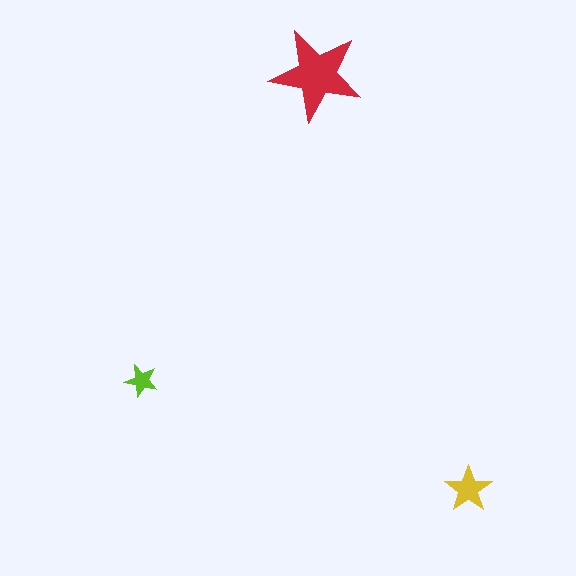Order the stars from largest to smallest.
the red one, the yellow one, the lime one.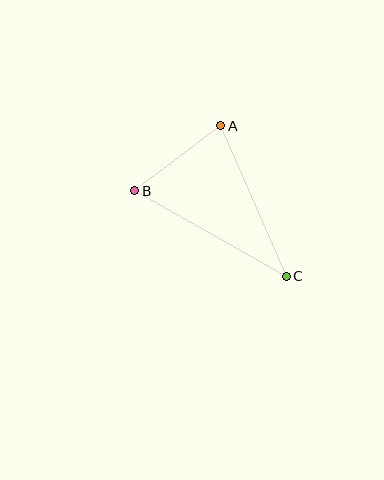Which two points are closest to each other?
Points A and B are closest to each other.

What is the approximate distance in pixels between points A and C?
The distance between A and C is approximately 164 pixels.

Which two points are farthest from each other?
Points B and C are farthest from each other.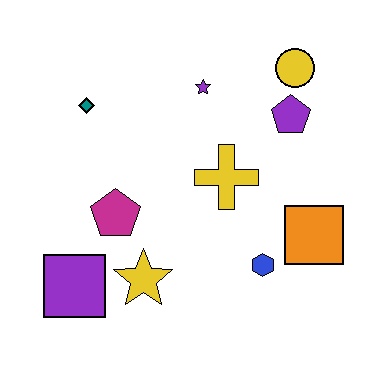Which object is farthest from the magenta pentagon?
The yellow circle is farthest from the magenta pentagon.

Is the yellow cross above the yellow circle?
No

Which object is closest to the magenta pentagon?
The yellow star is closest to the magenta pentagon.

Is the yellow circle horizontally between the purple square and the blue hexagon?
No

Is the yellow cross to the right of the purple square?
Yes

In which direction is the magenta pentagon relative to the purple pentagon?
The magenta pentagon is to the left of the purple pentagon.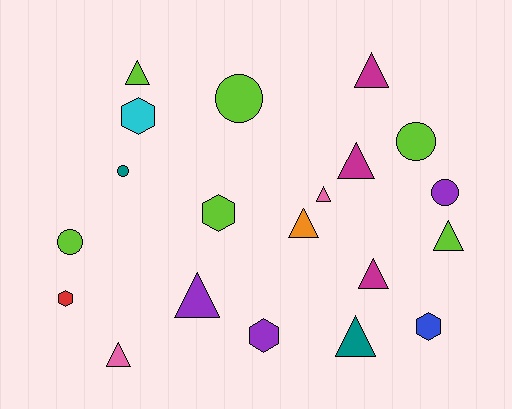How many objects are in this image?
There are 20 objects.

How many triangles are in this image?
There are 10 triangles.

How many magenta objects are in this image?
There are 3 magenta objects.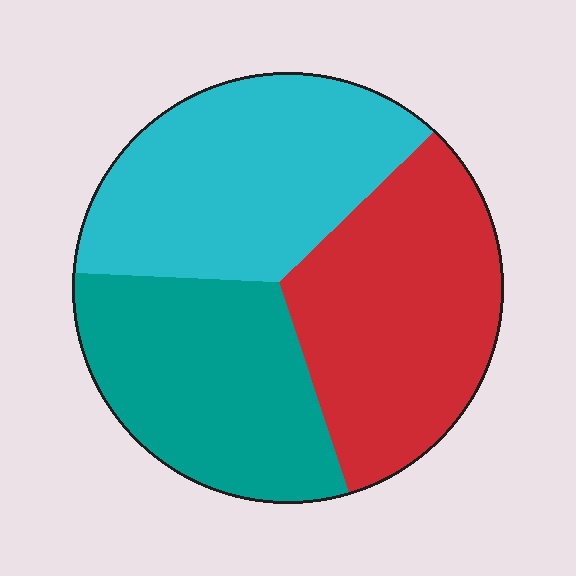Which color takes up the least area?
Teal, at roughly 30%.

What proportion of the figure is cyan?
Cyan takes up about one third (1/3) of the figure.